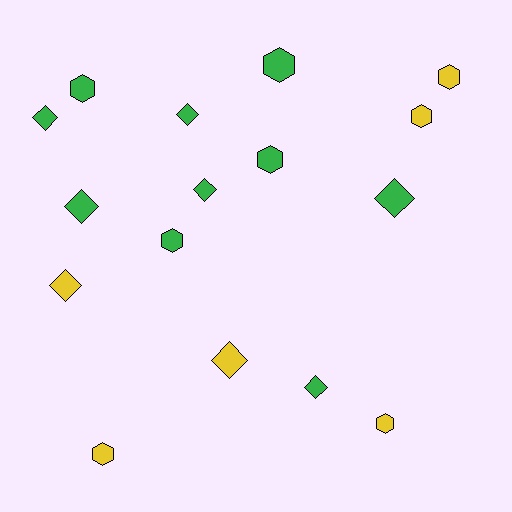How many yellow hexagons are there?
There are 4 yellow hexagons.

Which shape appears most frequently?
Diamond, with 8 objects.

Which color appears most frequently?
Green, with 10 objects.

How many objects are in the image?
There are 16 objects.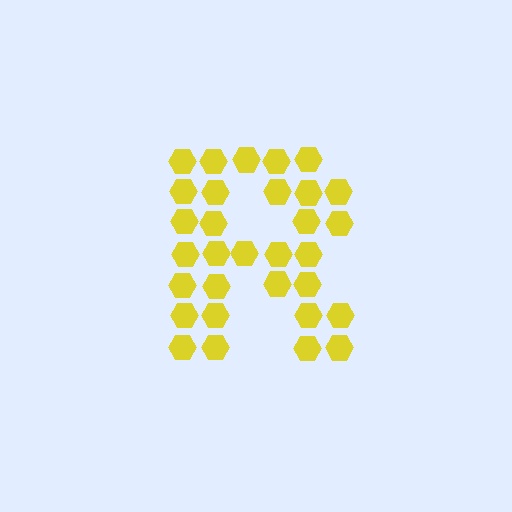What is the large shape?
The large shape is the letter R.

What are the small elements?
The small elements are hexagons.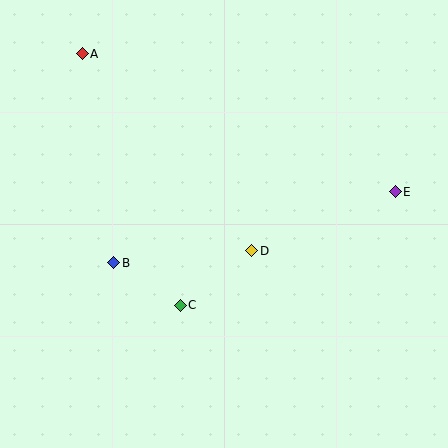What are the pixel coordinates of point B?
Point B is at (113, 263).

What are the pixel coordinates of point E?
Point E is at (395, 192).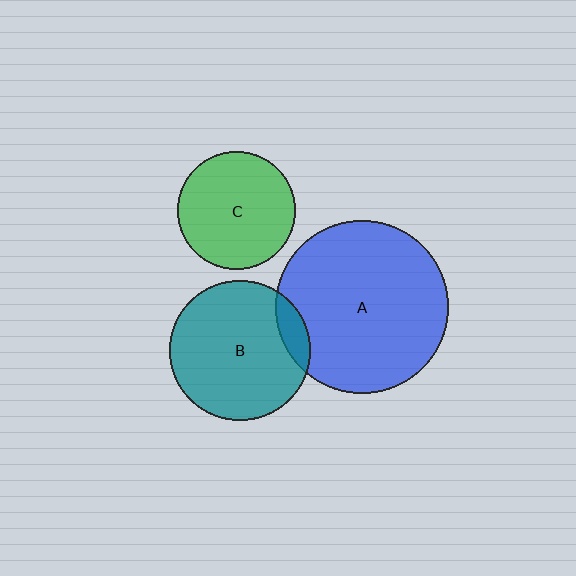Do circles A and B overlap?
Yes.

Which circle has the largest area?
Circle A (blue).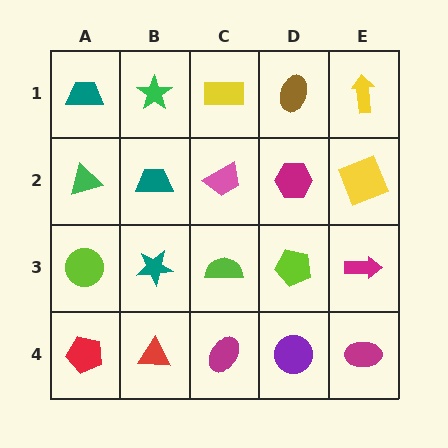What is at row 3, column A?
A lime circle.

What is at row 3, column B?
A teal star.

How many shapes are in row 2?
5 shapes.